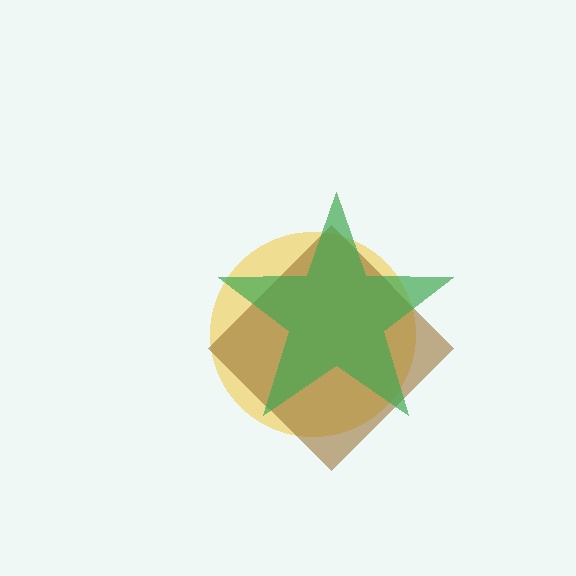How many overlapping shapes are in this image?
There are 3 overlapping shapes in the image.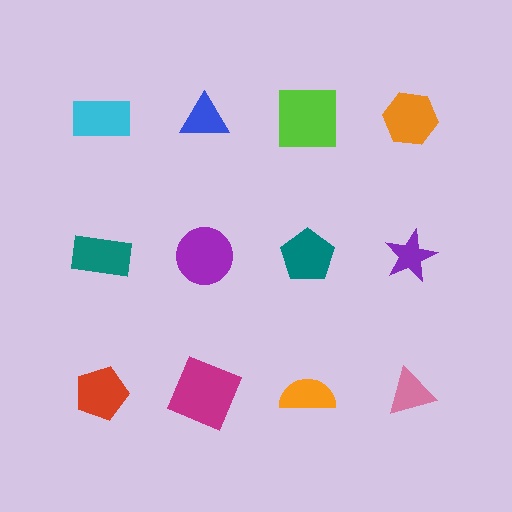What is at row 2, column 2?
A purple circle.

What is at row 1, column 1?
A cyan rectangle.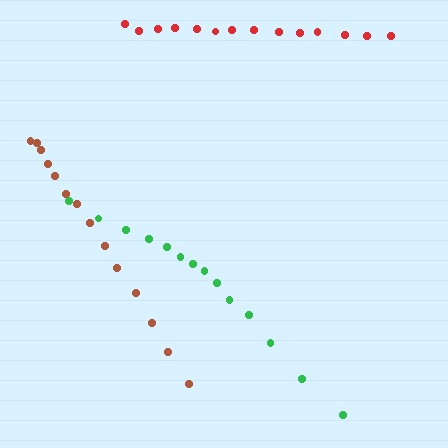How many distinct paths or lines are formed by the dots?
There are 3 distinct paths.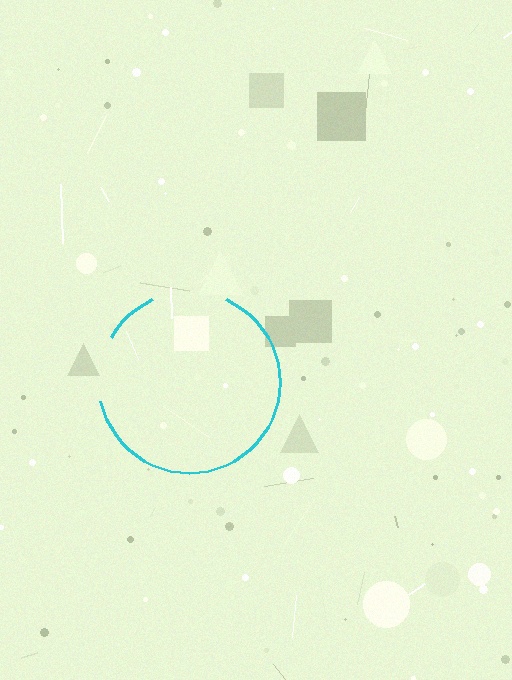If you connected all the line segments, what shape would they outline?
They would outline a circle.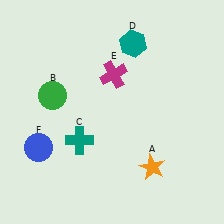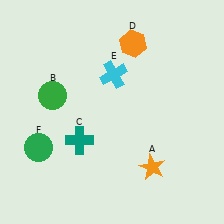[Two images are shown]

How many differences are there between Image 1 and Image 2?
There are 3 differences between the two images.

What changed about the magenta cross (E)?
In Image 1, E is magenta. In Image 2, it changed to cyan.